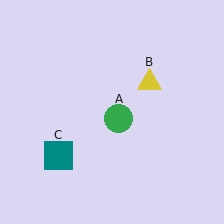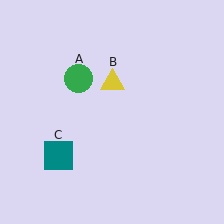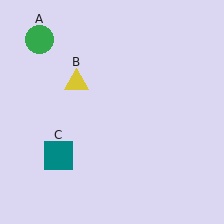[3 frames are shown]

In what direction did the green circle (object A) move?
The green circle (object A) moved up and to the left.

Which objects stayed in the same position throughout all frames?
Teal square (object C) remained stationary.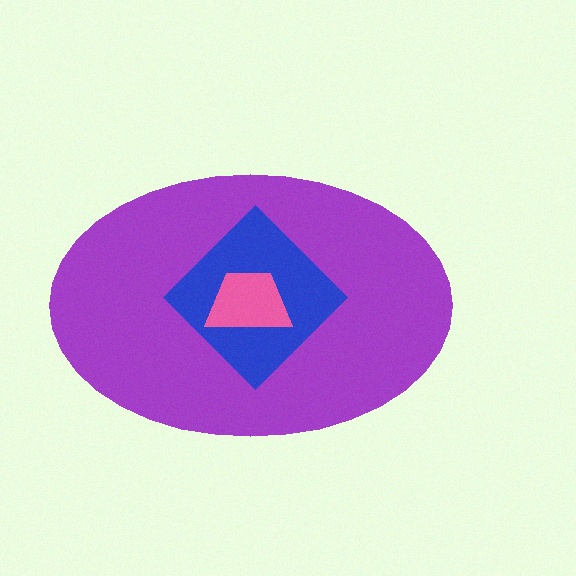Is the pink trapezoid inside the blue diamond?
Yes.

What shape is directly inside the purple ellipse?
The blue diamond.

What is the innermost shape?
The pink trapezoid.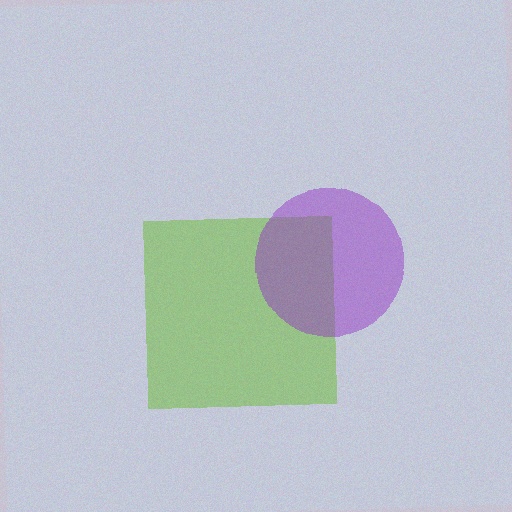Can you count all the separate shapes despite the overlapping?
Yes, there are 2 separate shapes.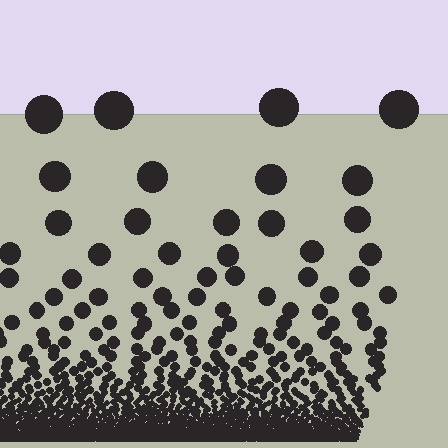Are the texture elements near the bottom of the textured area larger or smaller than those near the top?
Smaller. The gradient is inverted — elements near the bottom are smaller and denser.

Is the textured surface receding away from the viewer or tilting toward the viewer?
The surface appears to tilt toward the viewer. Texture elements get larger and sparser toward the top.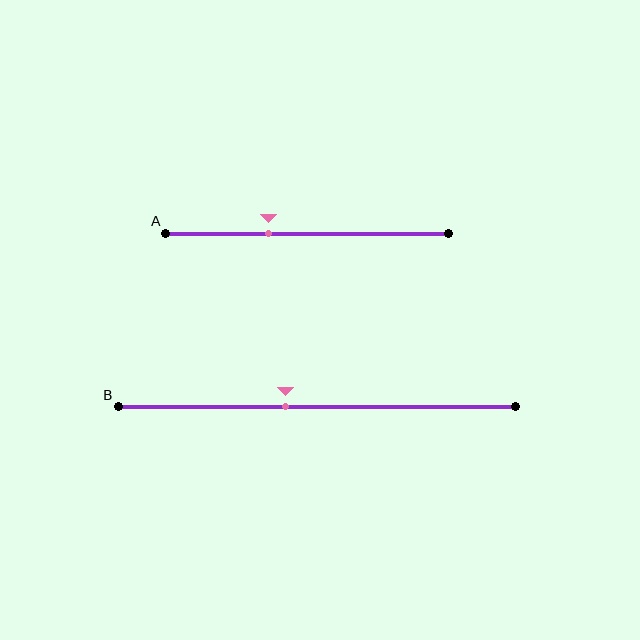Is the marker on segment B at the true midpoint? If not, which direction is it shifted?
No, the marker on segment B is shifted to the left by about 8% of the segment length.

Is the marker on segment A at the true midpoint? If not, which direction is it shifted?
No, the marker on segment A is shifted to the left by about 14% of the segment length.